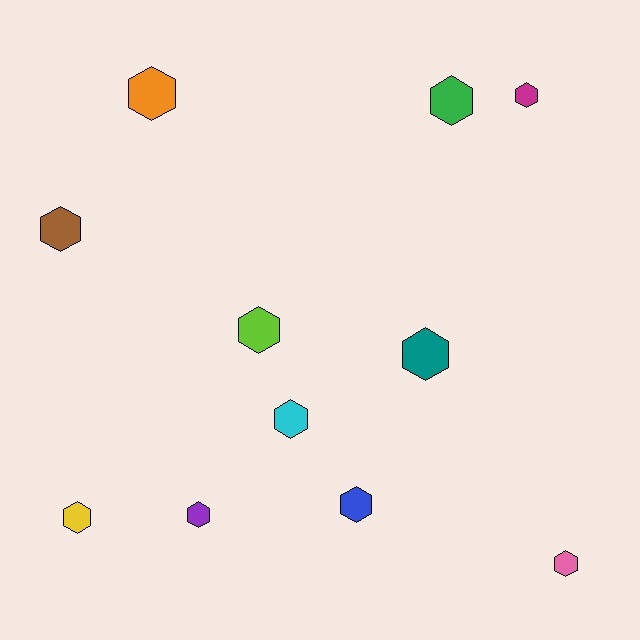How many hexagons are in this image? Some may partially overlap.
There are 11 hexagons.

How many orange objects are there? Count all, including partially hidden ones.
There is 1 orange object.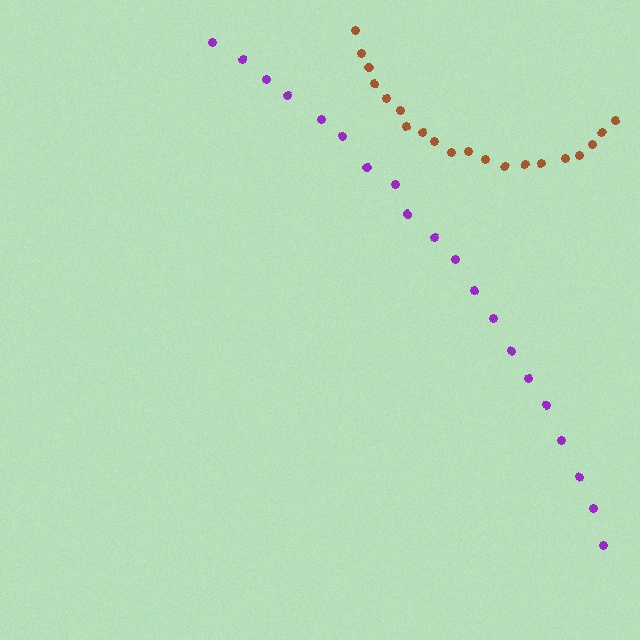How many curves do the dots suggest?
There are 2 distinct paths.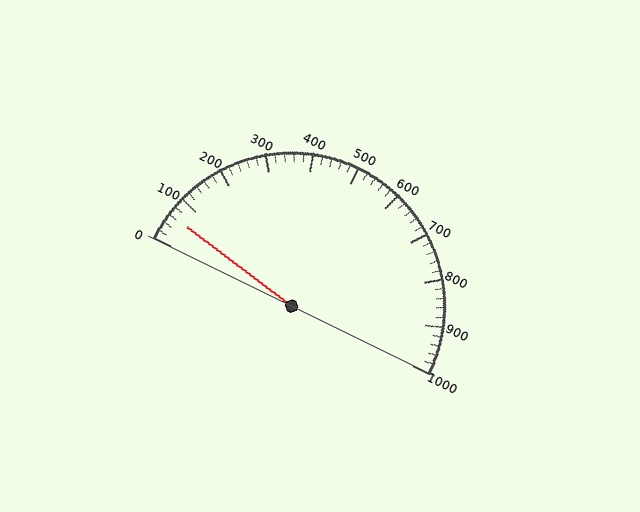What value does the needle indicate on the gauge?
The needle indicates approximately 60.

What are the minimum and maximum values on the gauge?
The gauge ranges from 0 to 1000.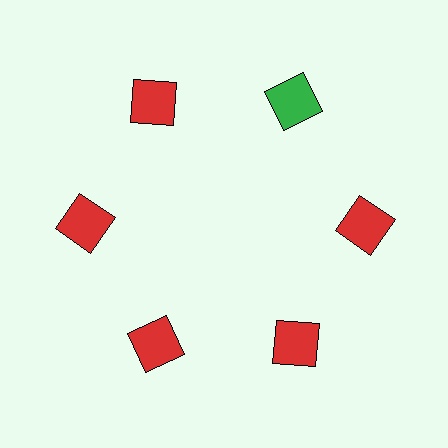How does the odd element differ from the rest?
It has a different color: green instead of red.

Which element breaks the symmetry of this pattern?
The green square at roughly the 1 o'clock position breaks the symmetry. All other shapes are red squares.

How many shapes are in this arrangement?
There are 6 shapes arranged in a ring pattern.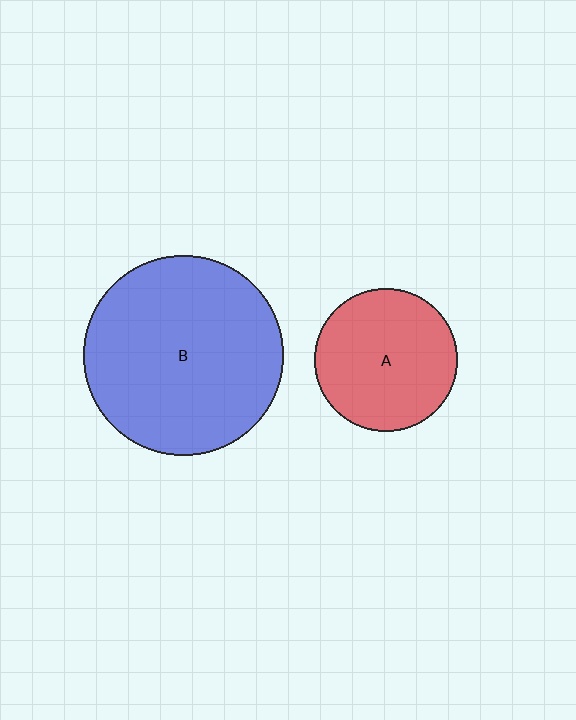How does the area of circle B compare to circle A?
Approximately 2.0 times.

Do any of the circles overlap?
No, none of the circles overlap.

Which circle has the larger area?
Circle B (blue).